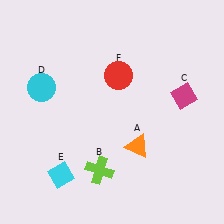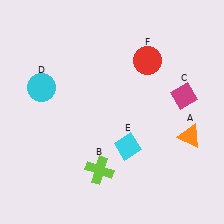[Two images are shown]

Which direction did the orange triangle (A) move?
The orange triangle (A) moved right.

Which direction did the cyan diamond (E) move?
The cyan diamond (E) moved right.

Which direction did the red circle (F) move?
The red circle (F) moved right.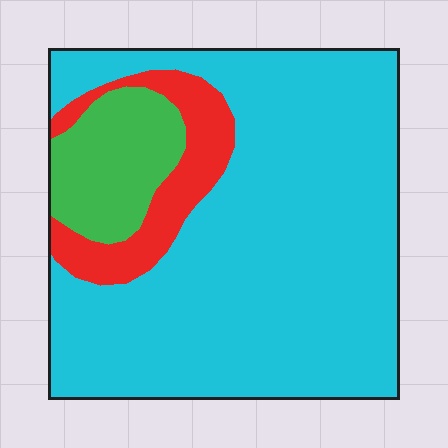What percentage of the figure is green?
Green covers 13% of the figure.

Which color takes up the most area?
Cyan, at roughly 75%.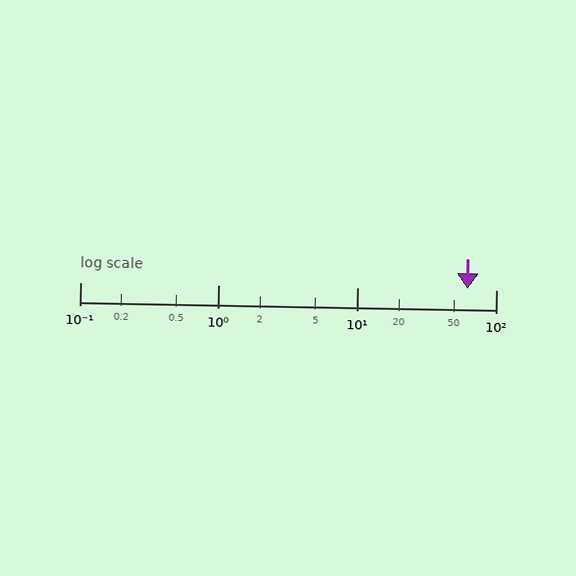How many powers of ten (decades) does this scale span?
The scale spans 3 decades, from 0.1 to 100.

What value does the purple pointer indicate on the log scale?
The pointer indicates approximately 62.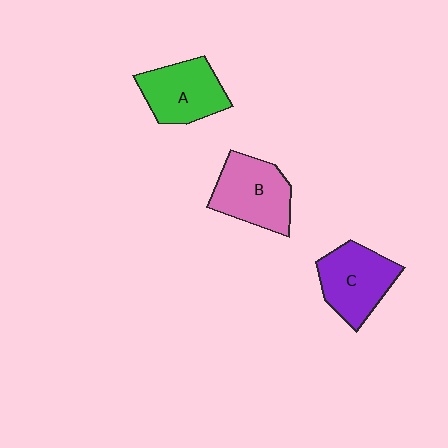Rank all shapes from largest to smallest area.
From largest to smallest: B (pink), C (purple), A (green).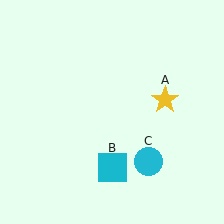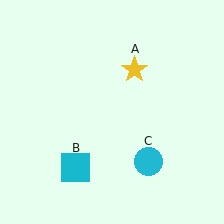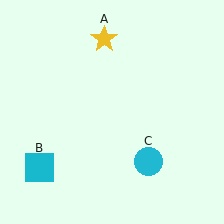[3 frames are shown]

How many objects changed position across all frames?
2 objects changed position: yellow star (object A), cyan square (object B).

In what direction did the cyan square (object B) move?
The cyan square (object B) moved left.